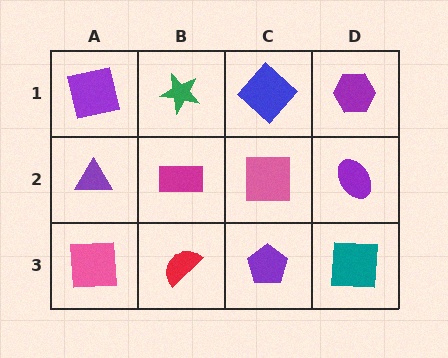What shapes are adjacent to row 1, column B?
A magenta rectangle (row 2, column B), a purple square (row 1, column A), a blue diamond (row 1, column C).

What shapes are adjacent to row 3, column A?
A purple triangle (row 2, column A), a red semicircle (row 3, column B).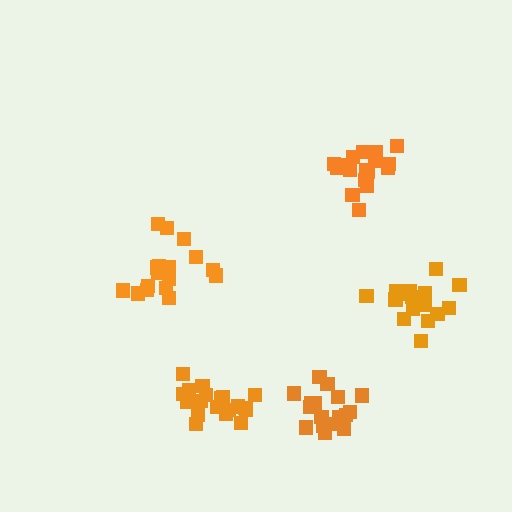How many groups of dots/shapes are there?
There are 5 groups.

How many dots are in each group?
Group 1: 18 dots, Group 2: 18 dots, Group 3: 18 dots, Group 4: 16 dots, Group 5: 19 dots (89 total).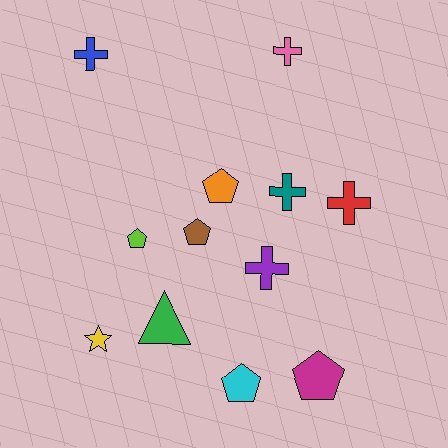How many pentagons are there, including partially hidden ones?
There are 5 pentagons.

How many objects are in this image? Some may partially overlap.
There are 12 objects.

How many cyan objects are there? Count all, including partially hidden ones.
There is 1 cyan object.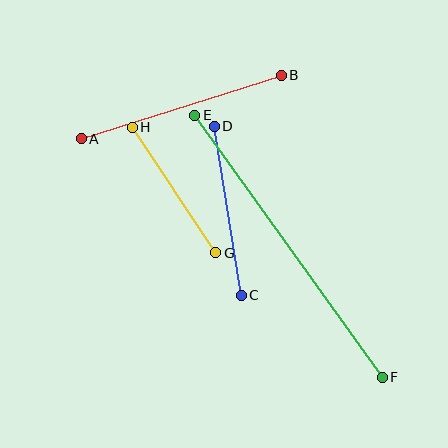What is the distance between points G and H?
The distance is approximately 151 pixels.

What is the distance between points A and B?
The distance is approximately 210 pixels.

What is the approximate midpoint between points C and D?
The midpoint is at approximately (228, 211) pixels.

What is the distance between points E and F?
The distance is approximately 322 pixels.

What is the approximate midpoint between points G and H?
The midpoint is at approximately (174, 190) pixels.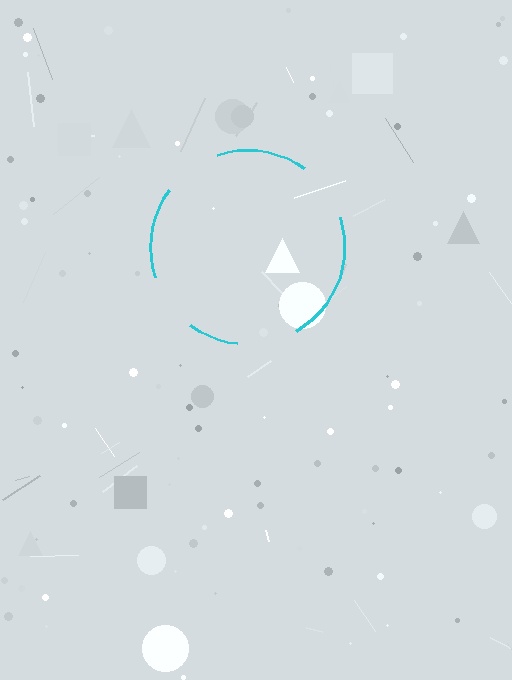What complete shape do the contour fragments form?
The contour fragments form a circle.